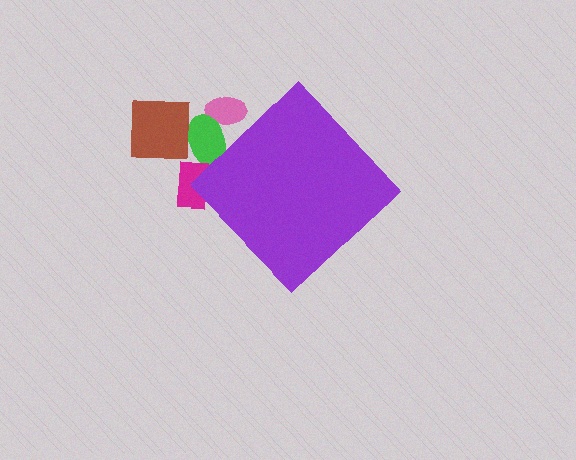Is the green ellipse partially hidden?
Yes, the green ellipse is partially hidden behind the purple diamond.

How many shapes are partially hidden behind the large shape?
3 shapes are partially hidden.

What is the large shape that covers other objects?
A purple diamond.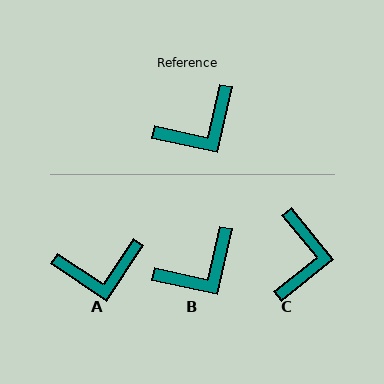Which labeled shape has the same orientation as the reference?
B.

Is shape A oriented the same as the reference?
No, it is off by about 21 degrees.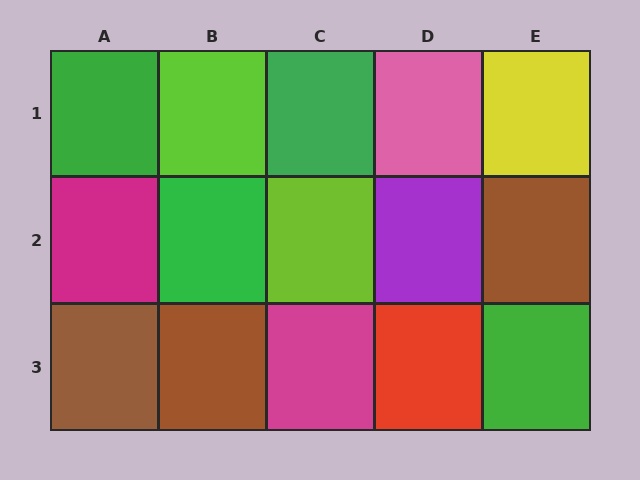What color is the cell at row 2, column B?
Green.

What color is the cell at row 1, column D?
Pink.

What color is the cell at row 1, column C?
Green.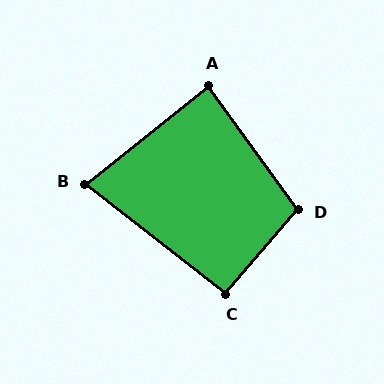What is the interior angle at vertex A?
Approximately 88 degrees (approximately right).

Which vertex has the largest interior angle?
D, at approximately 104 degrees.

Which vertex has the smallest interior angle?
B, at approximately 76 degrees.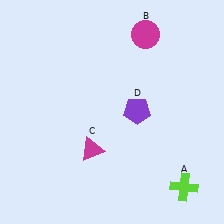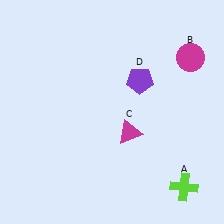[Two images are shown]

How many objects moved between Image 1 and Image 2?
3 objects moved between the two images.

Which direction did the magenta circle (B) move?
The magenta circle (B) moved right.